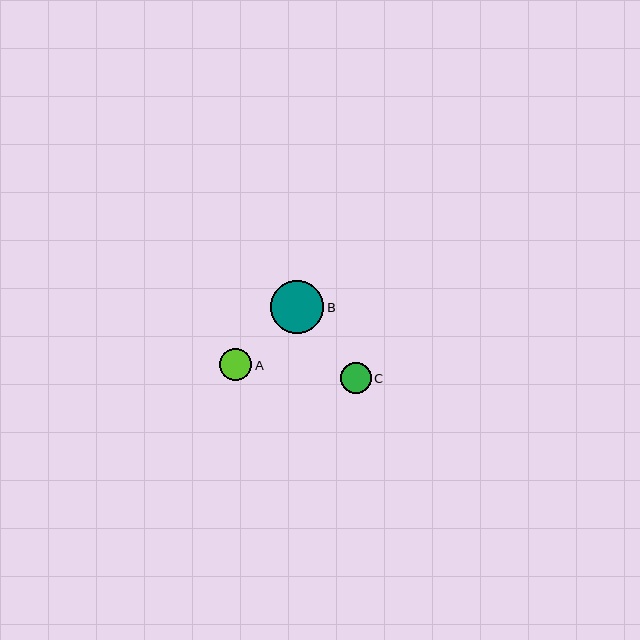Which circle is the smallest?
Circle C is the smallest with a size of approximately 31 pixels.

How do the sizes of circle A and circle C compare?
Circle A and circle C are approximately the same size.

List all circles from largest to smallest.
From largest to smallest: B, A, C.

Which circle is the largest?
Circle B is the largest with a size of approximately 53 pixels.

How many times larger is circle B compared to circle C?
Circle B is approximately 1.7 times the size of circle C.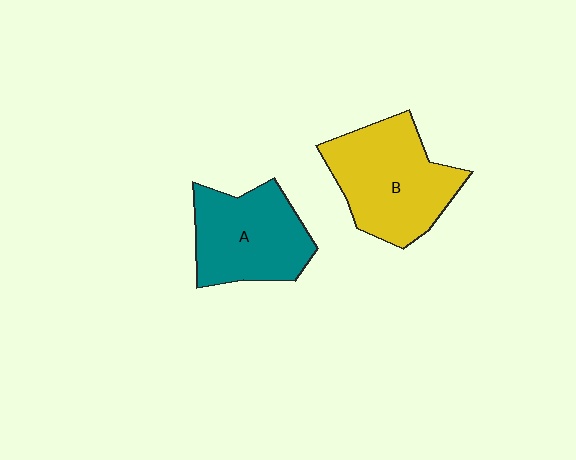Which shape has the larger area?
Shape B (yellow).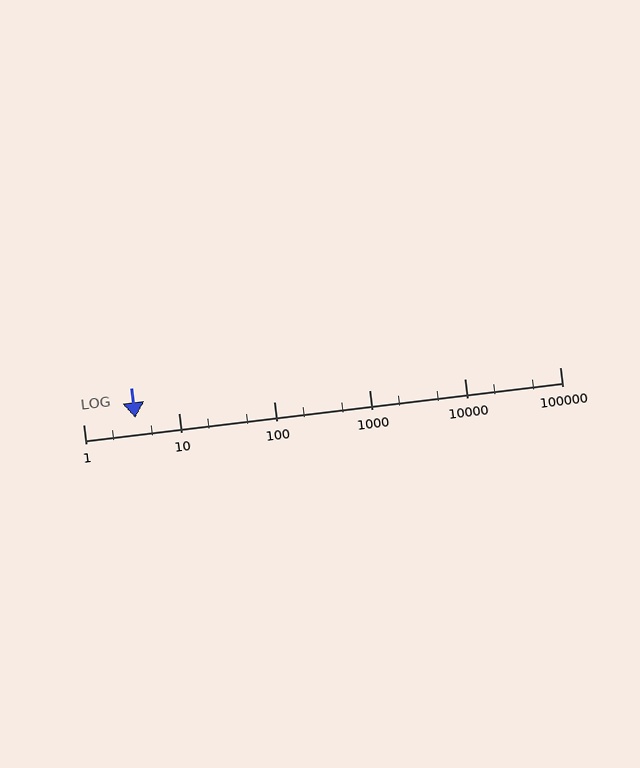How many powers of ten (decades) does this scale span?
The scale spans 5 decades, from 1 to 100000.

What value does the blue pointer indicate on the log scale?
The pointer indicates approximately 3.5.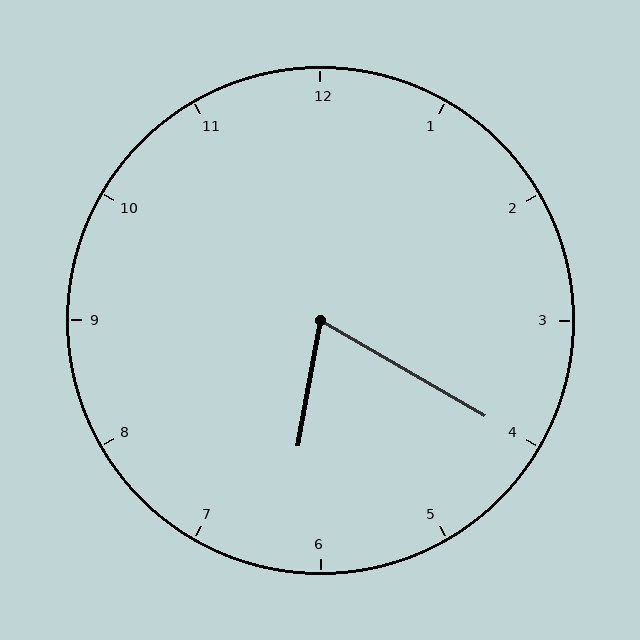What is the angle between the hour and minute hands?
Approximately 70 degrees.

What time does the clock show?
6:20.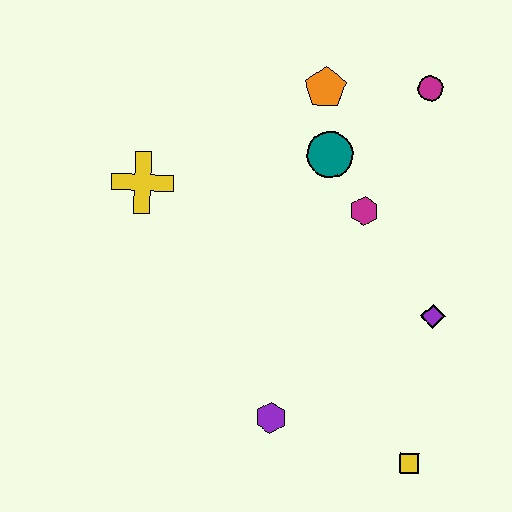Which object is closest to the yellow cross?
The teal circle is closest to the yellow cross.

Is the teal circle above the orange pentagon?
No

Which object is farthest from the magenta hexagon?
The yellow square is farthest from the magenta hexagon.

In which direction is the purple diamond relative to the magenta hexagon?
The purple diamond is below the magenta hexagon.